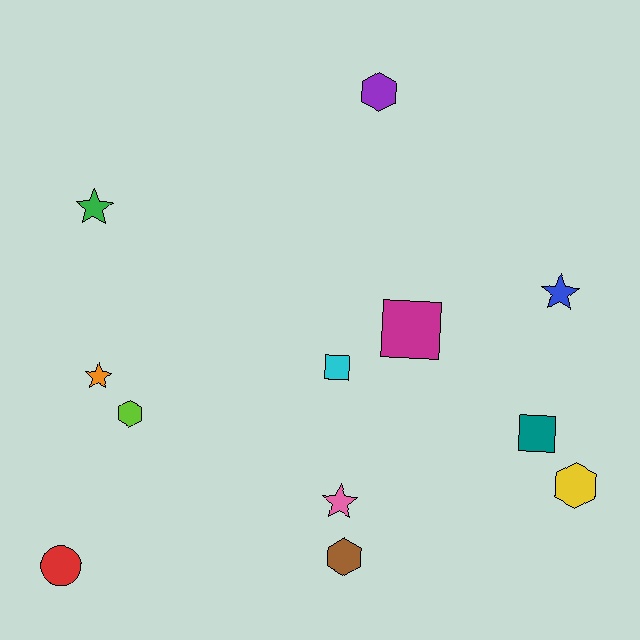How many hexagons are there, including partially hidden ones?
There are 4 hexagons.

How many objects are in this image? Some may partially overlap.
There are 12 objects.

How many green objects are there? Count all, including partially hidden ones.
There is 1 green object.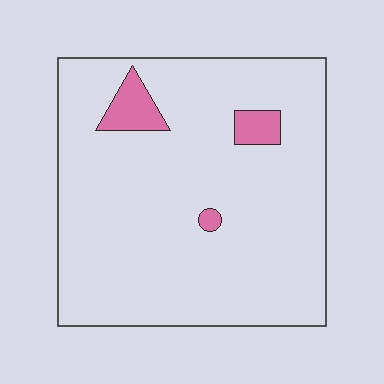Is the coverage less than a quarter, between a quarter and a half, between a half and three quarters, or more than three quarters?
Less than a quarter.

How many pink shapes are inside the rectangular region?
3.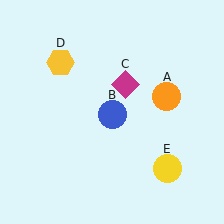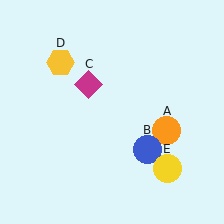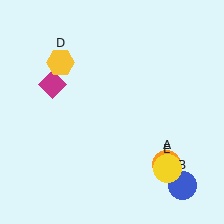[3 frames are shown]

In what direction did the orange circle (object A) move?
The orange circle (object A) moved down.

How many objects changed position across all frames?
3 objects changed position: orange circle (object A), blue circle (object B), magenta diamond (object C).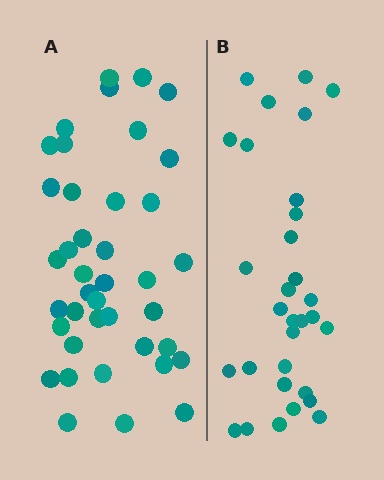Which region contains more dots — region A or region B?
Region A (the left region) has more dots.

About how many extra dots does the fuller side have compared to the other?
Region A has roughly 8 or so more dots than region B.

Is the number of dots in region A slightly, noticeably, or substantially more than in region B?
Region A has noticeably more, but not dramatically so. The ratio is roughly 1.3 to 1.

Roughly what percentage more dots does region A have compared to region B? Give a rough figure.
About 30% more.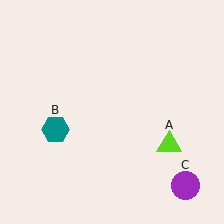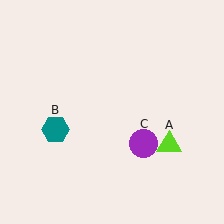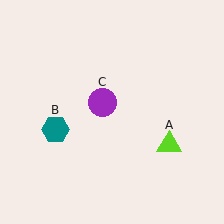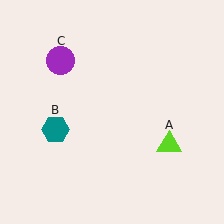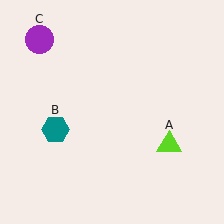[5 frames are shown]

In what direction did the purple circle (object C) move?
The purple circle (object C) moved up and to the left.